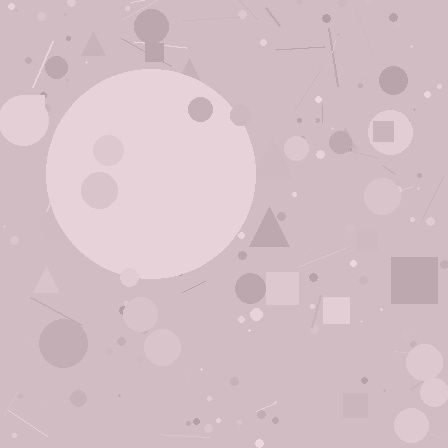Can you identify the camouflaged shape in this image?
The camouflaged shape is a circle.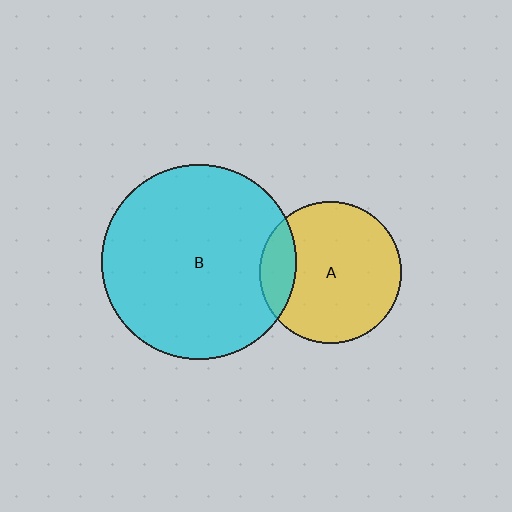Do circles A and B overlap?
Yes.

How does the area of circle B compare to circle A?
Approximately 1.9 times.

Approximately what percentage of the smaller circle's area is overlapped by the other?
Approximately 15%.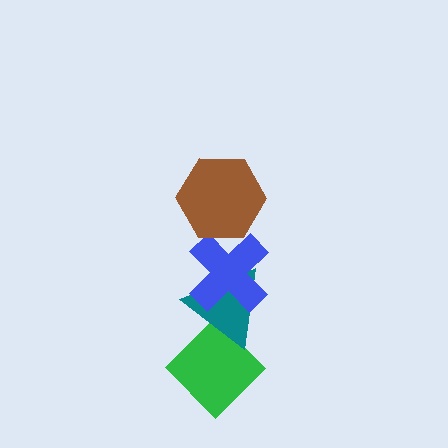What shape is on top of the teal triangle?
The blue cross is on top of the teal triangle.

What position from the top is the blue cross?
The blue cross is 2nd from the top.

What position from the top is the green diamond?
The green diamond is 4th from the top.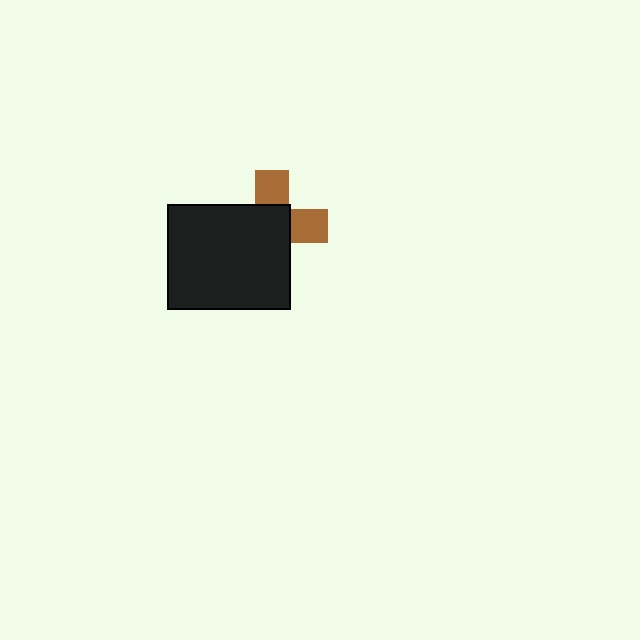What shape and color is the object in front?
The object in front is a black rectangle.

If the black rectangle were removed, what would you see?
You would see the complete brown cross.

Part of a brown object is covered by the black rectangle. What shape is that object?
It is a cross.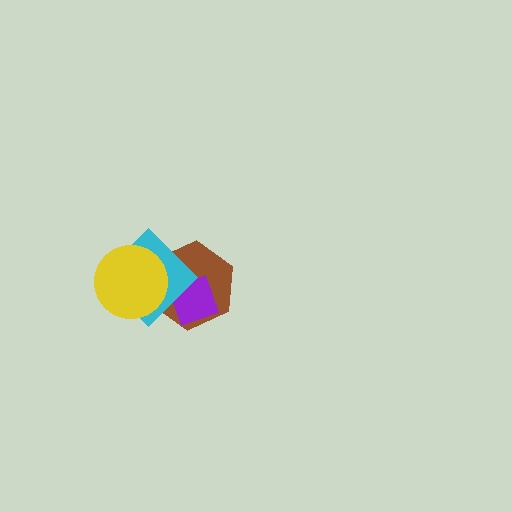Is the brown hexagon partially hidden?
Yes, it is partially covered by another shape.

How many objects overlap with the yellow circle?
2 objects overlap with the yellow circle.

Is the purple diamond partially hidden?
Yes, it is partially covered by another shape.